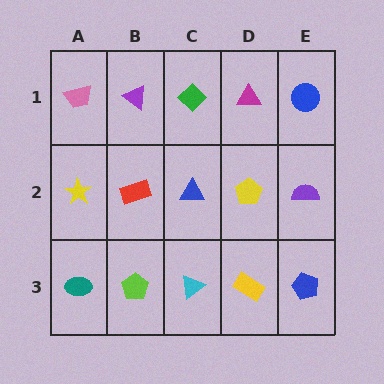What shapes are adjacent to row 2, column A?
A pink trapezoid (row 1, column A), a teal ellipse (row 3, column A), a red rectangle (row 2, column B).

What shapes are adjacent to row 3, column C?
A blue triangle (row 2, column C), a lime pentagon (row 3, column B), a yellow rectangle (row 3, column D).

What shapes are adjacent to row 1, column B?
A red rectangle (row 2, column B), a pink trapezoid (row 1, column A), a green diamond (row 1, column C).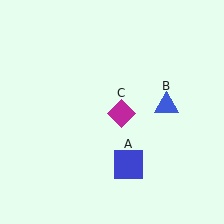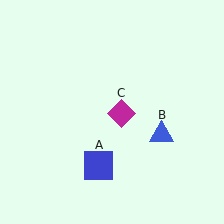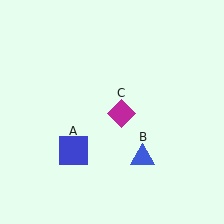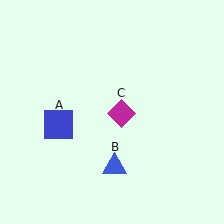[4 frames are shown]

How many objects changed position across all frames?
2 objects changed position: blue square (object A), blue triangle (object B).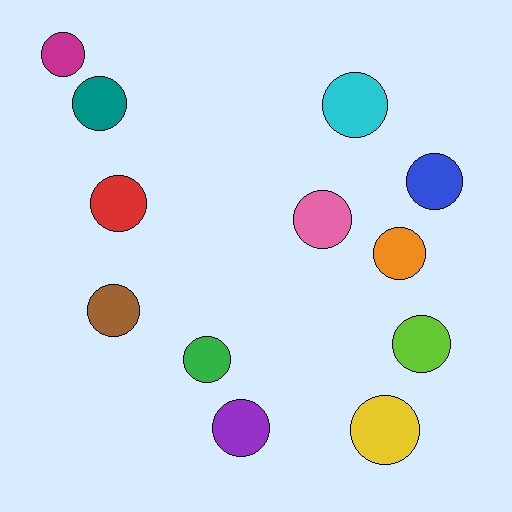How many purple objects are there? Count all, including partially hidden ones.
There is 1 purple object.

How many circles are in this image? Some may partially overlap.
There are 12 circles.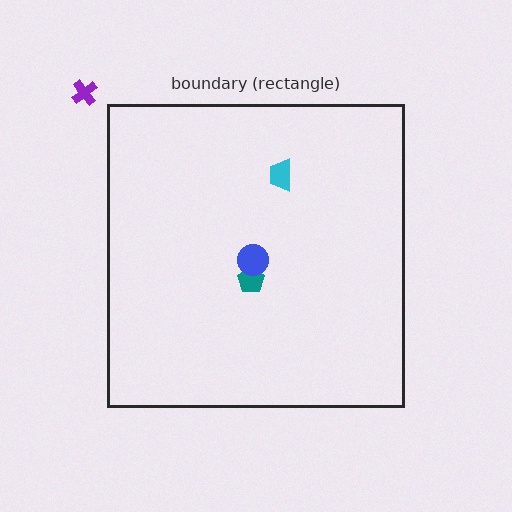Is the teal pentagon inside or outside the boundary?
Inside.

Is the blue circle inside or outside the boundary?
Inside.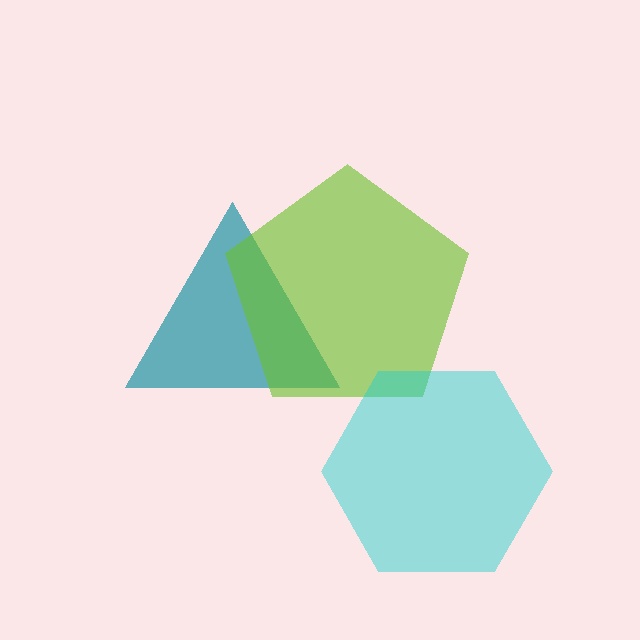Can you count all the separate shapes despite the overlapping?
Yes, there are 3 separate shapes.